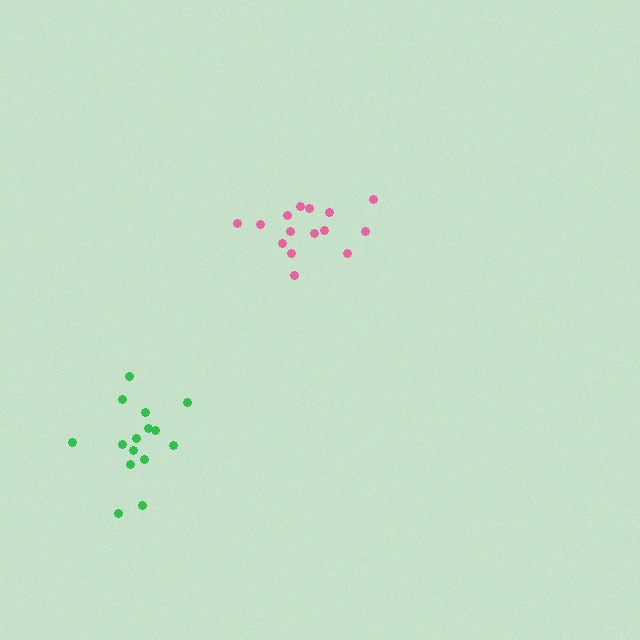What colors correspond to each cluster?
The clusters are colored: pink, green.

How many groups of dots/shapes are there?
There are 2 groups.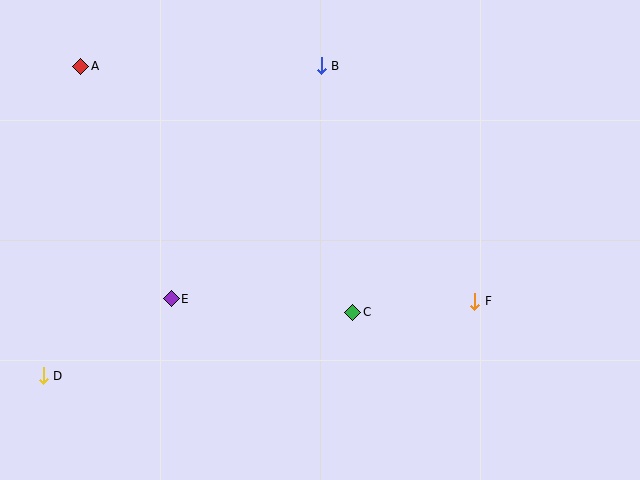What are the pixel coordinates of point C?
Point C is at (353, 312).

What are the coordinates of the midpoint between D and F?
The midpoint between D and F is at (259, 339).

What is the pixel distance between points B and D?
The distance between B and D is 416 pixels.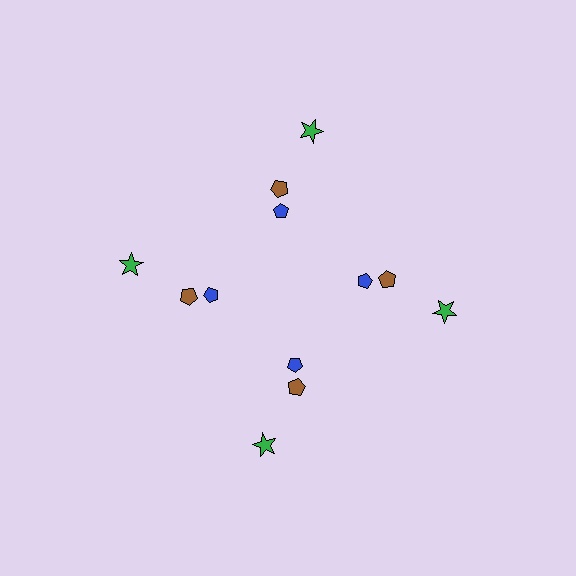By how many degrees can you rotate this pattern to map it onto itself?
The pattern maps onto itself every 90 degrees of rotation.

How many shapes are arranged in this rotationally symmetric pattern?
There are 12 shapes, arranged in 4 groups of 3.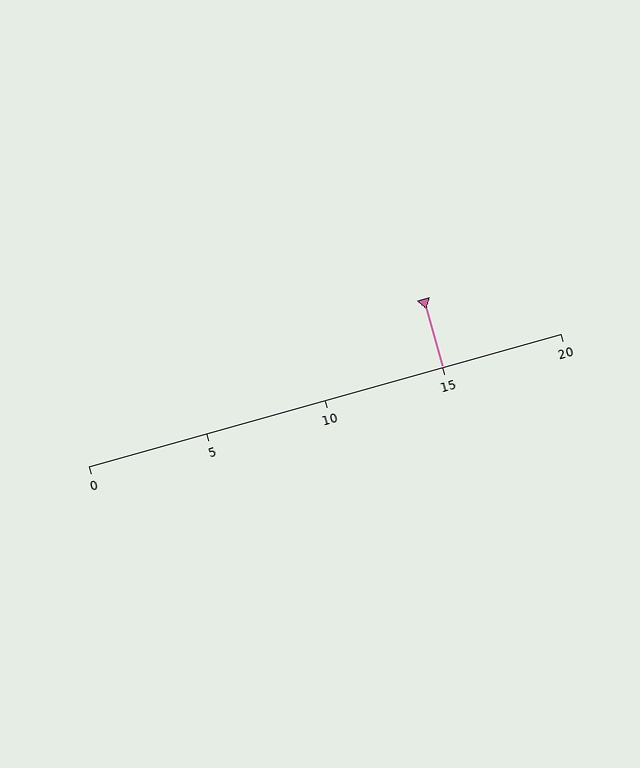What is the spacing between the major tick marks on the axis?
The major ticks are spaced 5 apart.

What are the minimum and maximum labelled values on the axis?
The axis runs from 0 to 20.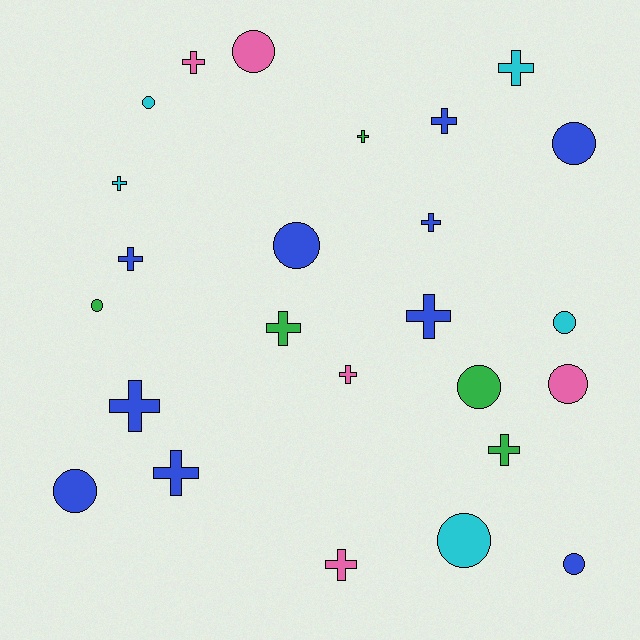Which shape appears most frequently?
Cross, with 14 objects.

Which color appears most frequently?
Blue, with 10 objects.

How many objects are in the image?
There are 25 objects.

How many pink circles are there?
There are 2 pink circles.